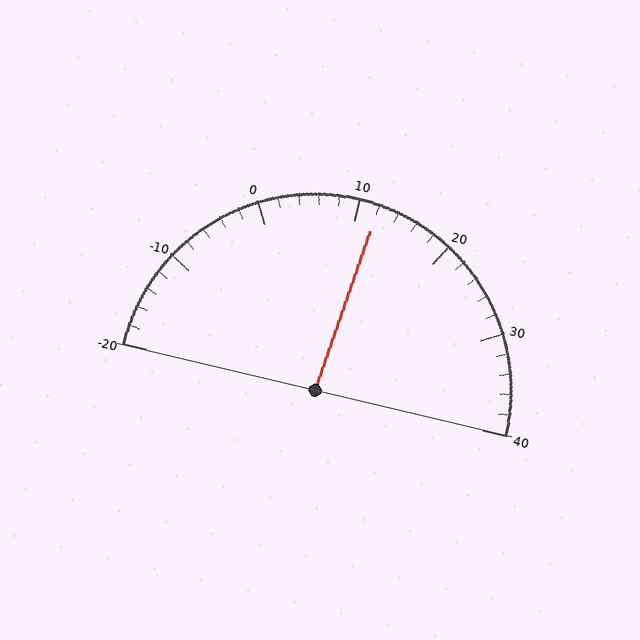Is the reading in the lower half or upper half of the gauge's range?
The reading is in the upper half of the range (-20 to 40).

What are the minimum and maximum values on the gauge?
The gauge ranges from -20 to 40.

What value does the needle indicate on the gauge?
The needle indicates approximately 12.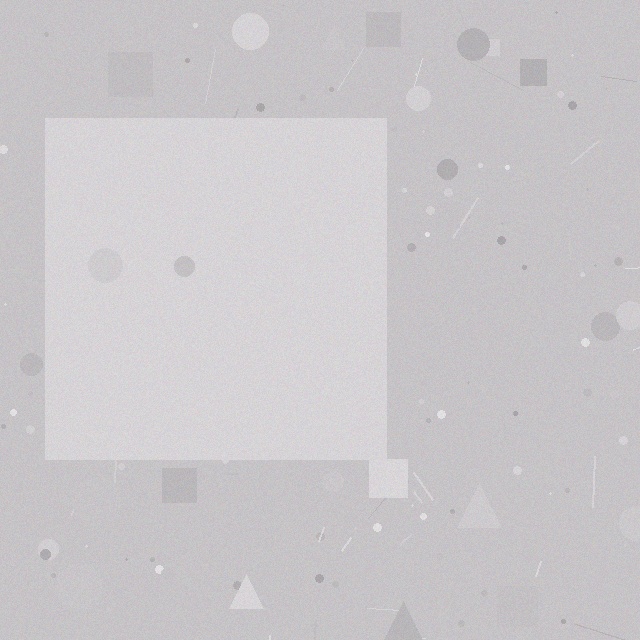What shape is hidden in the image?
A square is hidden in the image.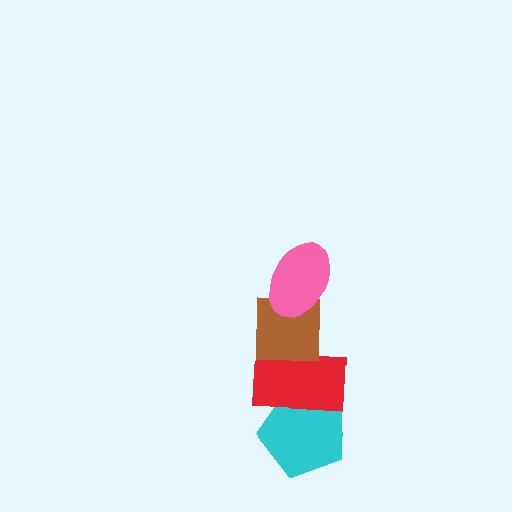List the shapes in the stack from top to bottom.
From top to bottom: the pink ellipse, the brown square, the red rectangle, the cyan pentagon.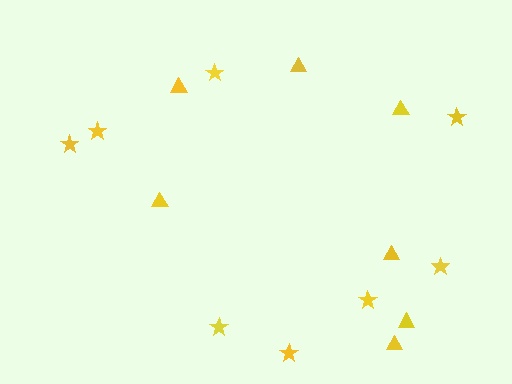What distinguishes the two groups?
There are 2 groups: one group of stars (8) and one group of triangles (7).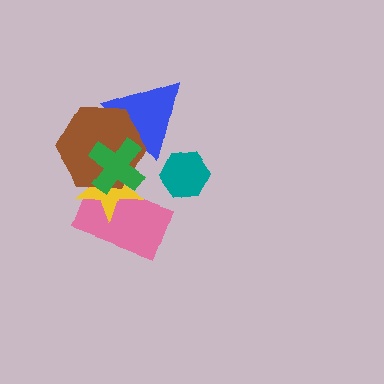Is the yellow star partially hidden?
Yes, it is partially covered by another shape.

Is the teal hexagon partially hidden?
No, no other shape covers it.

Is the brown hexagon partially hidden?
Yes, it is partially covered by another shape.